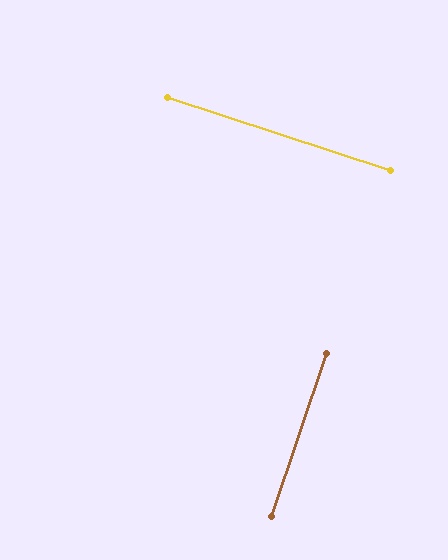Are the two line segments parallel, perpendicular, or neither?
Perpendicular — they meet at approximately 89°.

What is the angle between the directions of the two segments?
Approximately 89 degrees.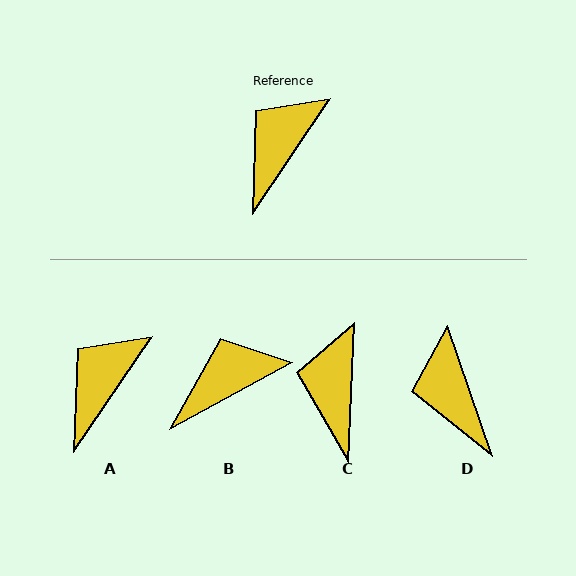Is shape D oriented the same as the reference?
No, it is off by about 53 degrees.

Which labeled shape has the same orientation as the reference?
A.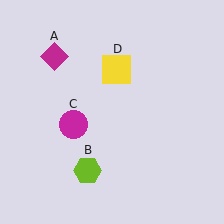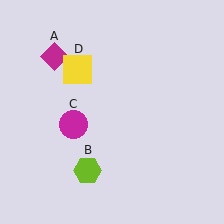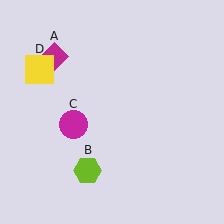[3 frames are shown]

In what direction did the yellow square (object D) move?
The yellow square (object D) moved left.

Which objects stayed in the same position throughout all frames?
Magenta diamond (object A) and lime hexagon (object B) and magenta circle (object C) remained stationary.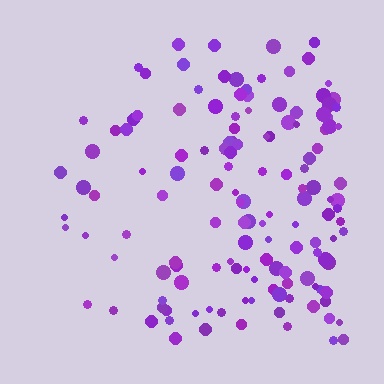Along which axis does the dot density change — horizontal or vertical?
Horizontal.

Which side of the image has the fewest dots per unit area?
The left.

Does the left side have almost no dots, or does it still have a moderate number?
Still a moderate number, just noticeably fewer than the right.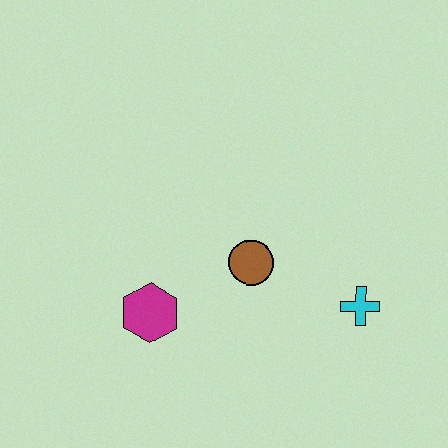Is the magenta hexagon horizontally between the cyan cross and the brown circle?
No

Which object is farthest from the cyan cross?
The magenta hexagon is farthest from the cyan cross.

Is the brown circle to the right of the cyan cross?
No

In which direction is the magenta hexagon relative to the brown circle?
The magenta hexagon is to the left of the brown circle.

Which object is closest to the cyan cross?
The brown circle is closest to the cyan cross.